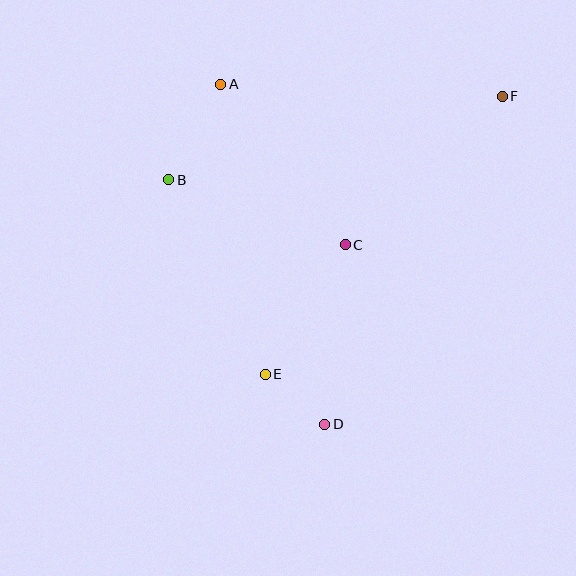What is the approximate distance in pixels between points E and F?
The distance between E and F is approximately 365 pixels.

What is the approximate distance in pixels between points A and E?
The distance between A and E is approximately 293 pixels.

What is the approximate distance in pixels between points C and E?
The distance between C and E is approximately 152 pixels.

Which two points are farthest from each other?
Points D and F are farthest from each other.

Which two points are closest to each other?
Points D and E are closest to each other.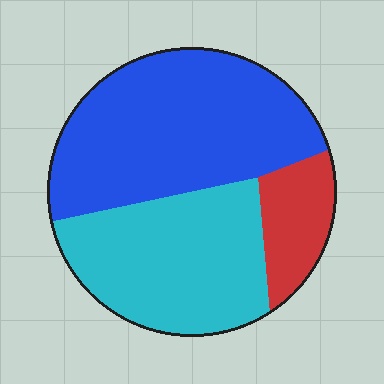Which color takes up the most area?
Blue, at roughly 50%.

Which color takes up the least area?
Red, at roughly 15%.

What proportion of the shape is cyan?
Cyan covers around 40% of the shape.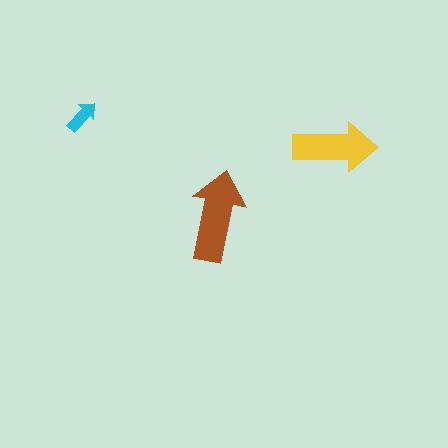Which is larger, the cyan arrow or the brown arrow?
The brown one.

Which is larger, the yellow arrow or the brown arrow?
The brown one.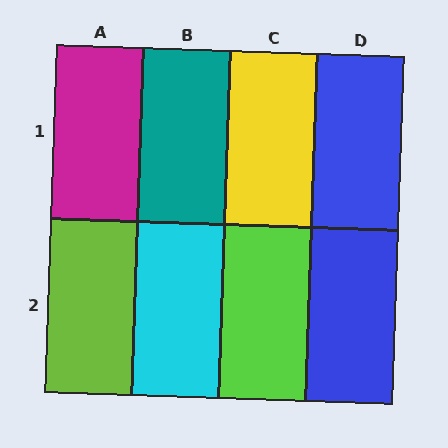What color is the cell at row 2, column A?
Lime.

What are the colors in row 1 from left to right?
Magenta, teal, yellow, blue.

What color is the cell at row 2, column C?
Lime.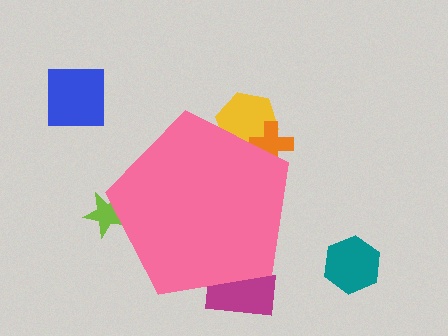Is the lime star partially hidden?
Yes, the lime star is partially hidden behind the pink pentagon.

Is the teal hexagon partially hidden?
No, the teal hexagon is fully visible.